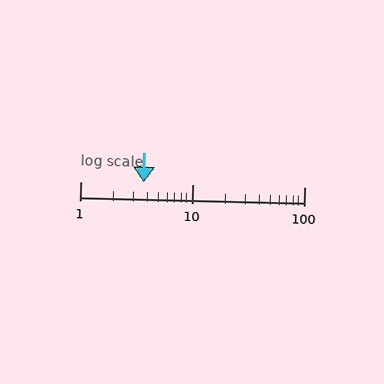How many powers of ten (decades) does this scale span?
The scale spans 2 decades, from 1 to 100.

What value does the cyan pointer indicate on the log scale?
The pointer indicates approximately 3.7.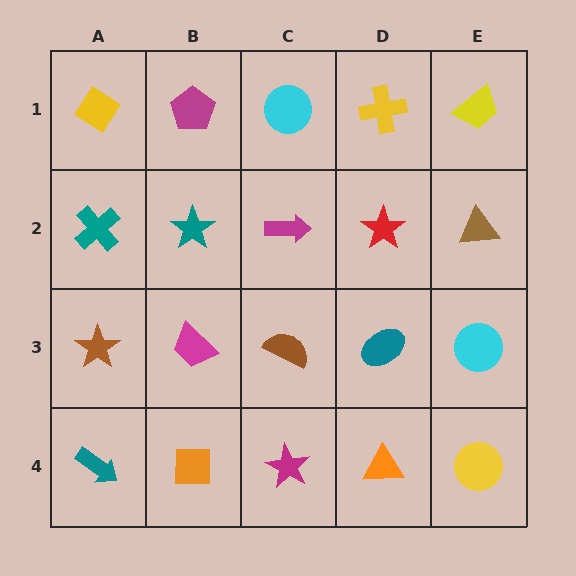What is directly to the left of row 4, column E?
An orange triangle.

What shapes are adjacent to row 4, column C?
A brown semicircle (row 3, column C), an orange square (row 4, column B), an orange triangle (row 4, column D).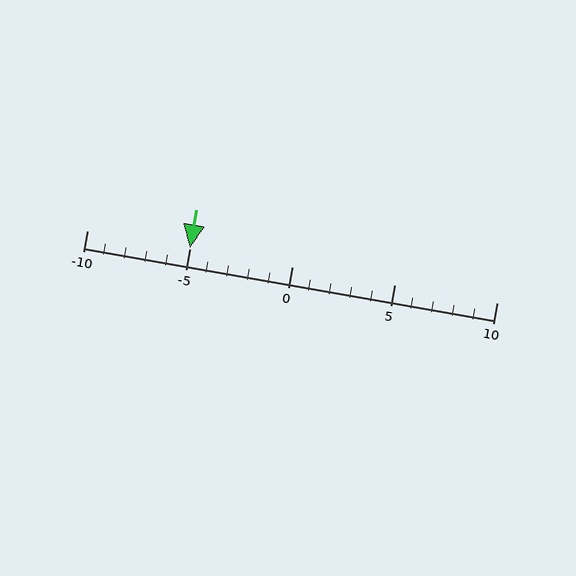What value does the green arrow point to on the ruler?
The green arrow points to approximately -5.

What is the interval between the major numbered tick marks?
The major tick marks are spaced 5 units apart.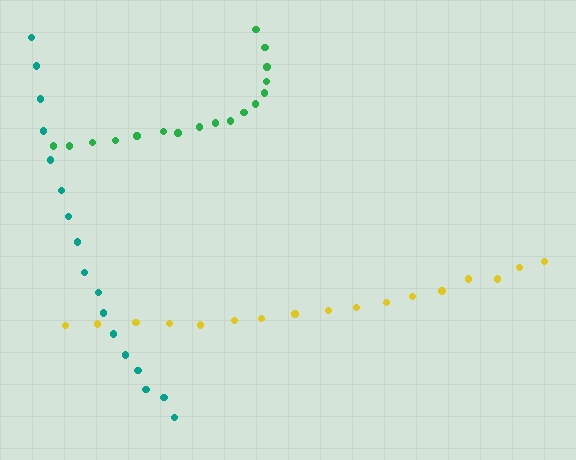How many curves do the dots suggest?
There are 3 distinct paths.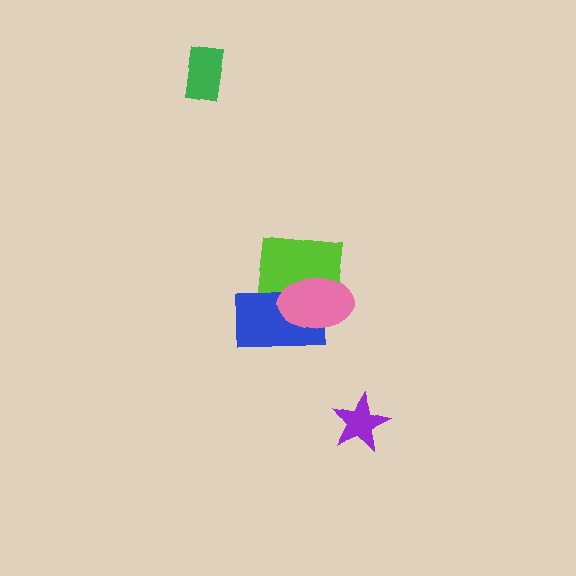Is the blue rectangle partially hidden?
Yes, it is partially covered by another shape.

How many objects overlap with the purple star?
0 objects overlap with the purple star.